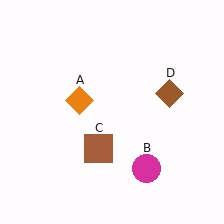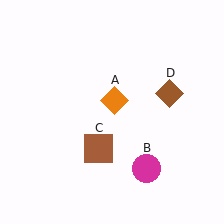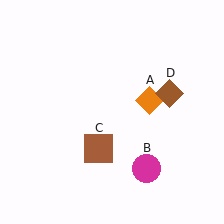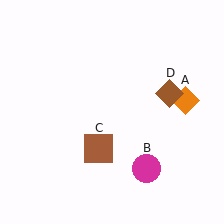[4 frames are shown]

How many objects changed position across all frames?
1 object changed position: orange diamond (object A).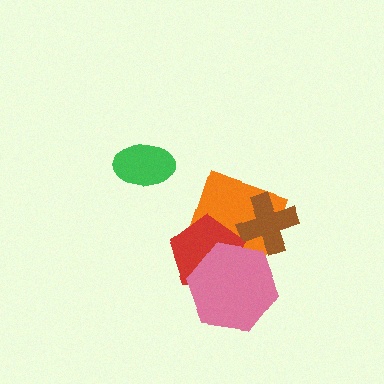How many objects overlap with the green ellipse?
0 objects overlap with the green ellipse.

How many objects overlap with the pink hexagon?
2 objects overlap with the pink hexagon.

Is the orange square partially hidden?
Yes, it is partially covered by another shape.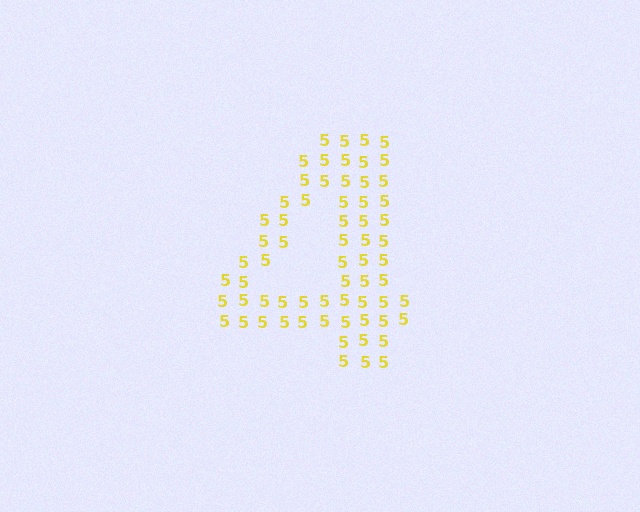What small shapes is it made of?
It is made of small digit 5's.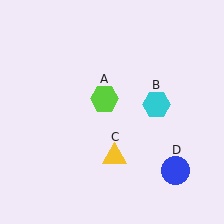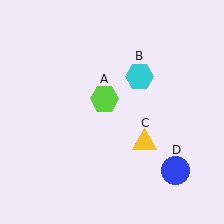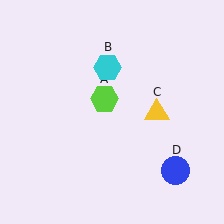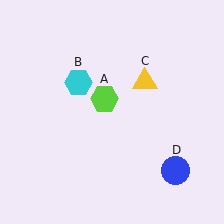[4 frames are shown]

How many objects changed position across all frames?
2 objects changed position: cyan hexagon (object B), yellow triangle (object C).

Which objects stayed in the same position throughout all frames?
Lime hexagon (object A) and blue circle (object D) remained stationary.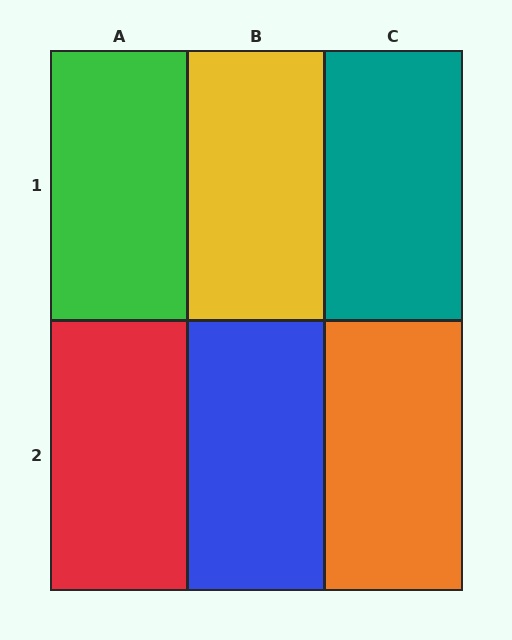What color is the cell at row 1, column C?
Teal.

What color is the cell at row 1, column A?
Green.